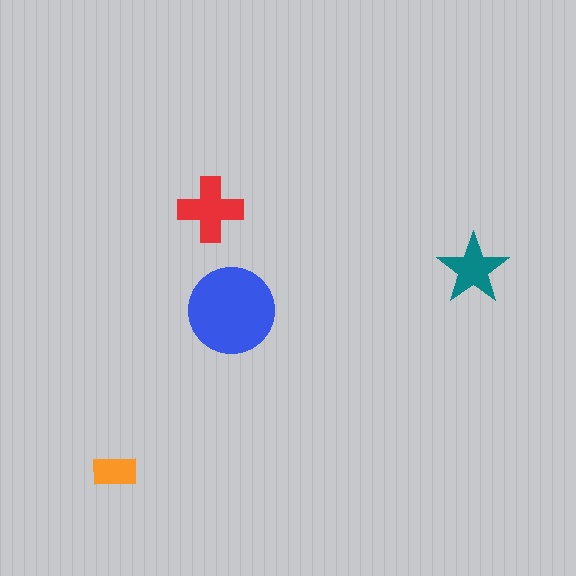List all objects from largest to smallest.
The blue circle, the red cross, the teal star, the orange rectangle.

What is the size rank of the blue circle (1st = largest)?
1st.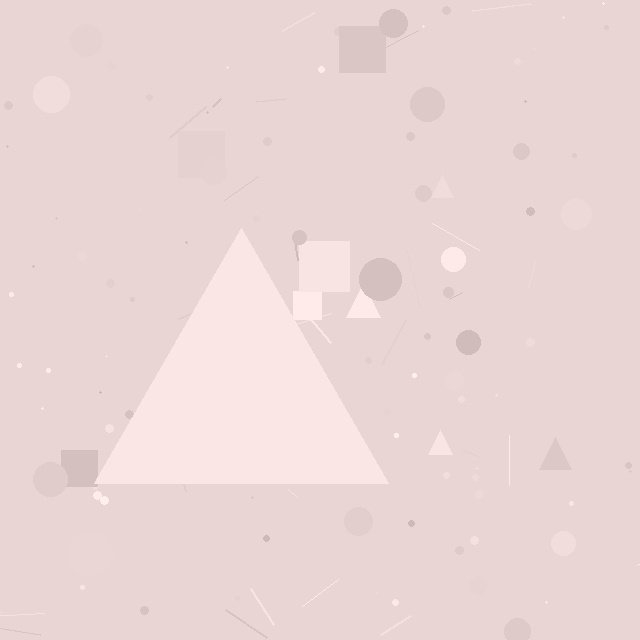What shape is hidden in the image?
A triangle is hidden in the image.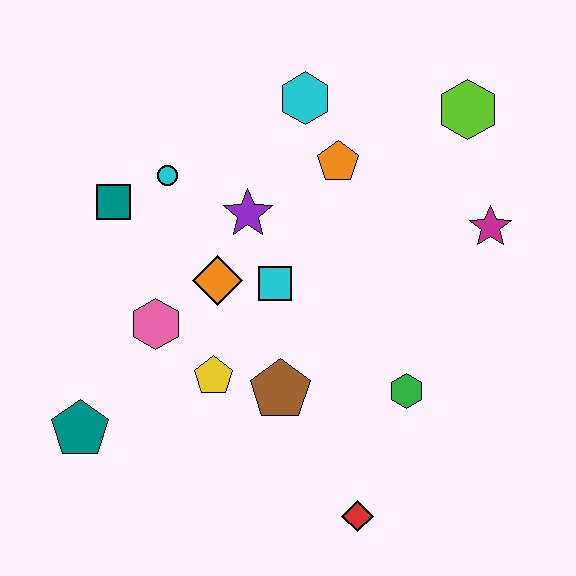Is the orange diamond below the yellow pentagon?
No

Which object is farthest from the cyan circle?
The red diamond is farthest from the cyan circle.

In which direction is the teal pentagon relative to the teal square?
The teal pentagon is below the teal square.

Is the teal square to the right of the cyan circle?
No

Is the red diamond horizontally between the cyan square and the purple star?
No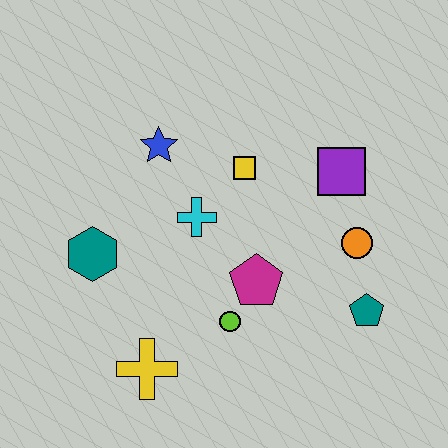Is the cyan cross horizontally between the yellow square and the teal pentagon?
No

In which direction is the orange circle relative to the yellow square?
The orange circle is to the right of the yellow square.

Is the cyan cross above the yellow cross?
Yes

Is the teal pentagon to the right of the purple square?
Yes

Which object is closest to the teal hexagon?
The cyan cross is closest to the teal hexagon.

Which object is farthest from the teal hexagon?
The teal pentagon is farthest from the teal hexagon.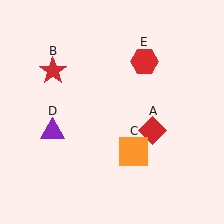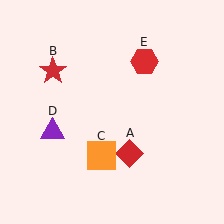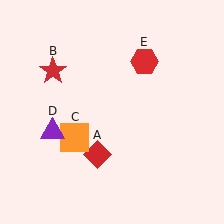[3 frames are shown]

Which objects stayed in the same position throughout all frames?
Red star (object B) and purple triangle (object D) and red hexagon (object E) remained stationary.